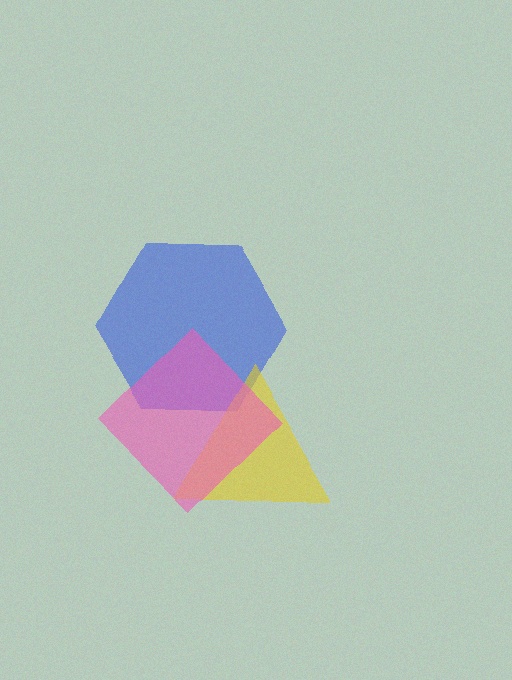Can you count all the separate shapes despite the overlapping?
Yes, there are 3 separate shapes.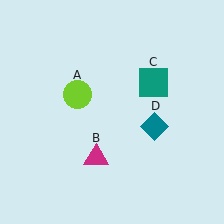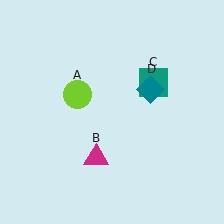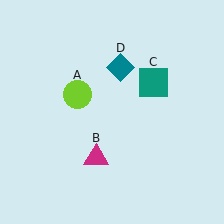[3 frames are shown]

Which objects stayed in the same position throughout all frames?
Lime circle (object A) and magenta triangle (object B) and teal square (object C) remained stationary.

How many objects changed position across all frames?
1 object changed position: teal diamond (object D).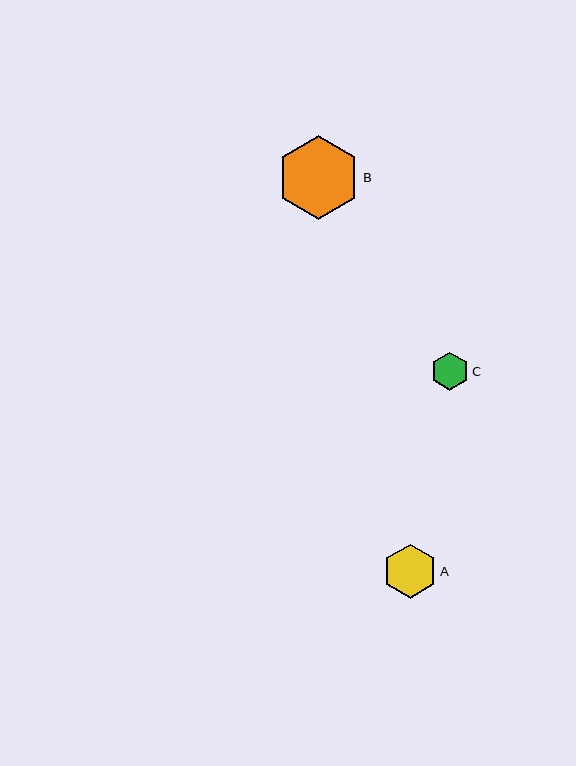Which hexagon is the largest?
Hexagon B is the largest with a size of approximately 83 pixels.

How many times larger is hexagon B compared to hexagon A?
Hexagon B is approximately 1.6 times the size of hexagon A.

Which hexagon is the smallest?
Hexagon C is the smallest with a size of approximately 38 pixels.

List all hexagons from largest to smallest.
From largest to smallest: B, A, C.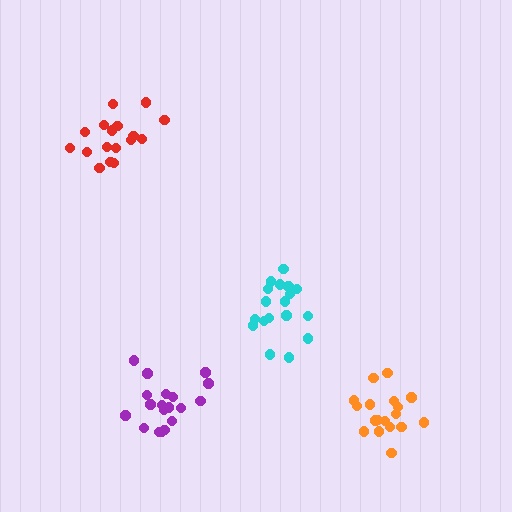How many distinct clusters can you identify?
There are 4 distinct clusters.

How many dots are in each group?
Group 1: 18 dots, Group 2: 17 dots, Group 3: 18 dots, Group 4: 19 dots (72 total).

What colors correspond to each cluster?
The clusters are colored: cyan, red, orange, purple.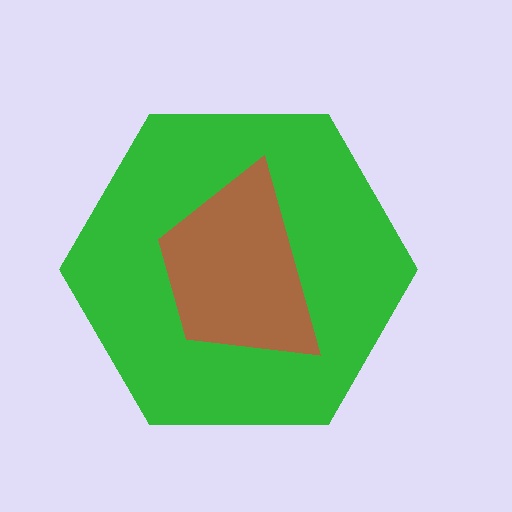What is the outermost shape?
The green hexagon.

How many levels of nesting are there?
2.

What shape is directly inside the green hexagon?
The brown trapezoid.